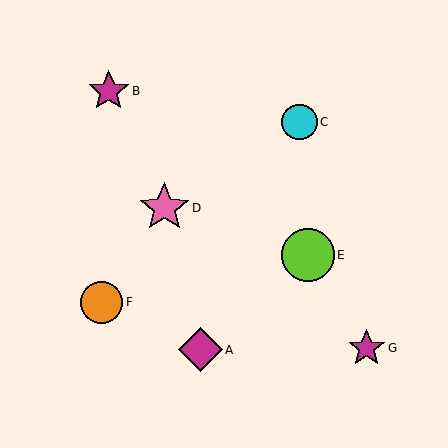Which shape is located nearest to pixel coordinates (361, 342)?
The magenta star (labeled G) at (367, 348) is nearest to that location.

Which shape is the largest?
The lime circle (labeled E) is the largest.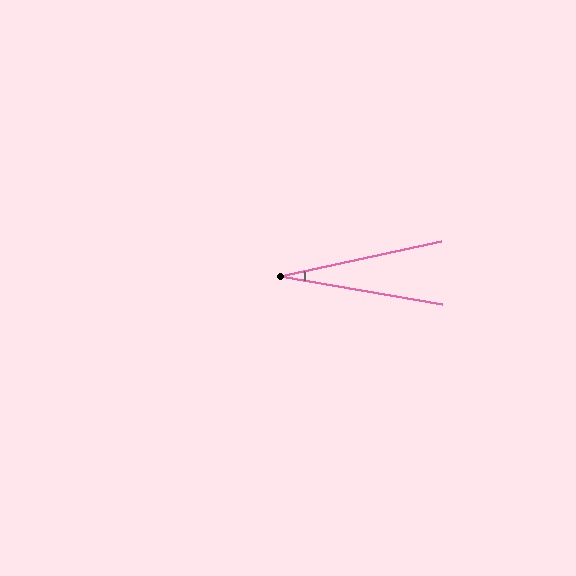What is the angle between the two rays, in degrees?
Approximately 22 degrees.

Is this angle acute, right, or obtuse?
It is acute.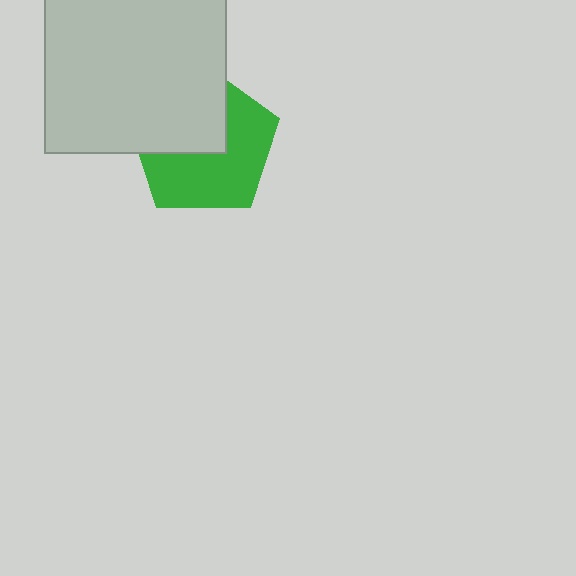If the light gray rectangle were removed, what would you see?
You would see the complete green pentagon.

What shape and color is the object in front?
The object in front is a light gray rectangle.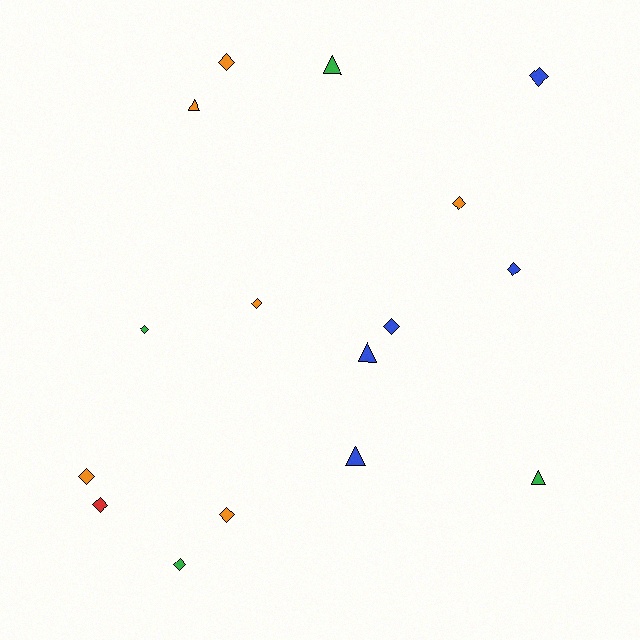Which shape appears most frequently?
Diamond, with 11 objects.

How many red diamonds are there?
There is 1 red diamond.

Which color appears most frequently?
Orange, with 6 objects.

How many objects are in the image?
There are 16 objects.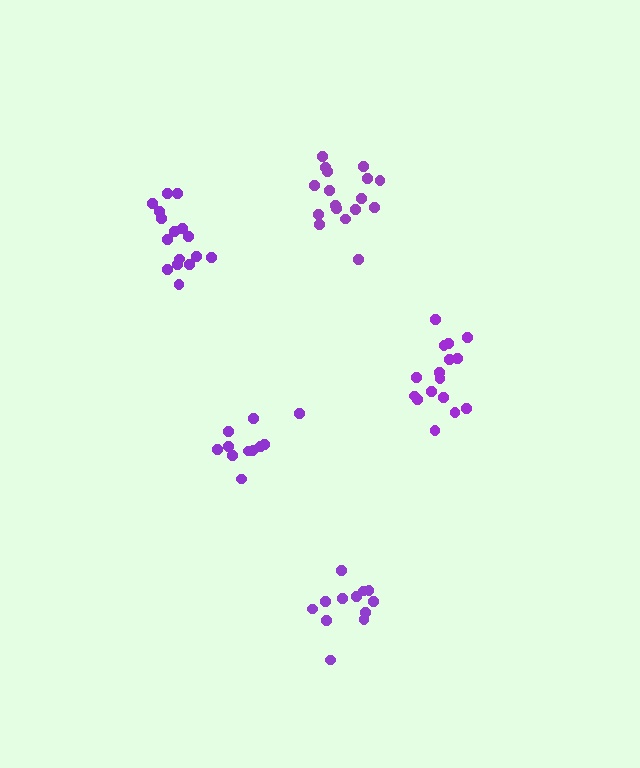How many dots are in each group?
Group 1: 16 dots, Group 2: 16 dots, Group 3: 12 dots, Group 4: 17 dots, Group 5: 11 dots (72 total).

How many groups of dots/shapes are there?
There are 5 groups.